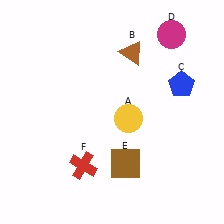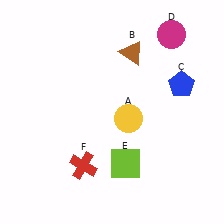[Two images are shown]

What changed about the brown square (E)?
In Image 1, E is brown. In Image 2, it changed to lime.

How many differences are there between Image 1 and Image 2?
There is 1 difference between the two images.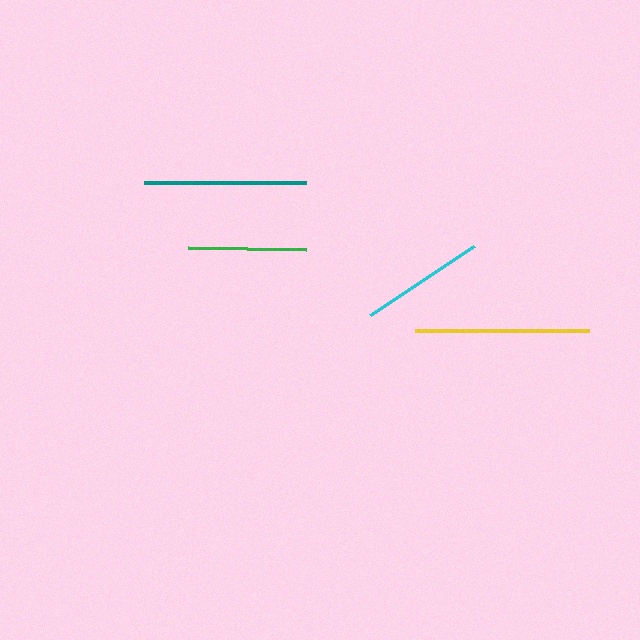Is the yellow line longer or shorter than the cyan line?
The yellow line is longer than the cyan line.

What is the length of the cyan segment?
The cyan segment is approximately 124 pixels long.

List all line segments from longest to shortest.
From longest to shortest: yellow, teal, cyan, green.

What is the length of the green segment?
The green segment is approximately 119 pixels long.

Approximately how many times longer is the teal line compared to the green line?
The teal line is approximately 1.4 times the length of the green line.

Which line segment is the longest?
The yellow line is the longest at approximately 174 pixels.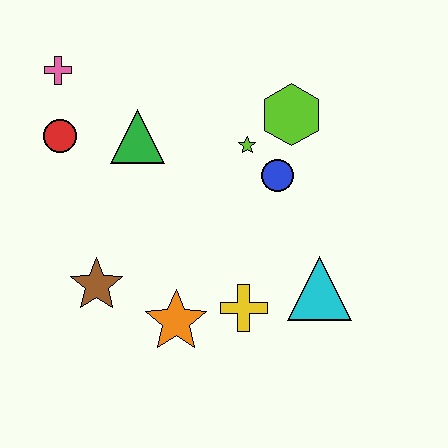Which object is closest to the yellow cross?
The orange star is closest to the yellow cross.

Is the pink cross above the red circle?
Yes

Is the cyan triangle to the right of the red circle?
Yes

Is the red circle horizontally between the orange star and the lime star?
No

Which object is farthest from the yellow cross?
The pink cross is farthest from the yellow cross.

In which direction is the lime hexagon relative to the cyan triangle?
The lime hexagon is above the cyan triangle.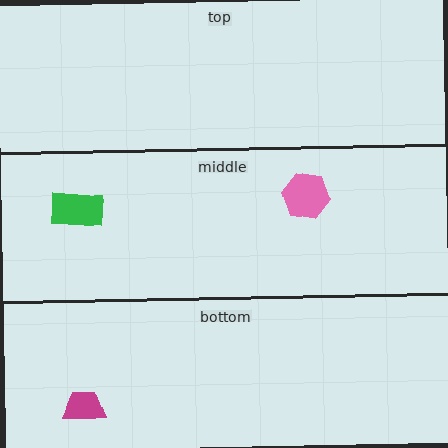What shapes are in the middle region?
The pink hexagon, the green rectangle.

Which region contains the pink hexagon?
The middle region.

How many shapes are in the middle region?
2.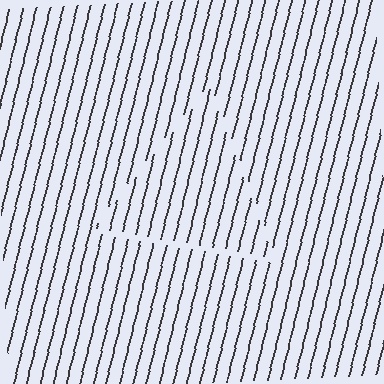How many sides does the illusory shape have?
3 sides — the line-ends trace a triangle.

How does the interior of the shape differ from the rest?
The interior of the shape contains the same grating, shifted by half a period — the contour is defined by the phase discontinuity where line-ends from the inner and outer gratings abut.